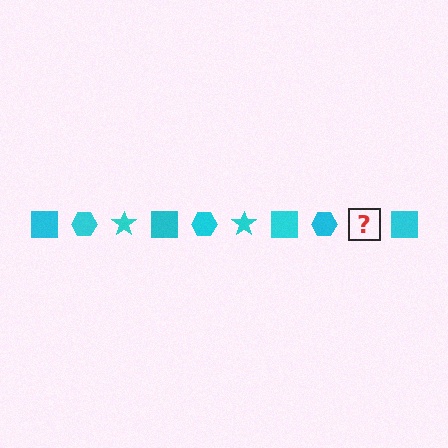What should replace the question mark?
The question mark should be replaced with a cyan star.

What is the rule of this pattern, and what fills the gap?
The rule is that the pattern cycles through square, hexagon, star shapes in cyan. The gap should be filled with a cyan star.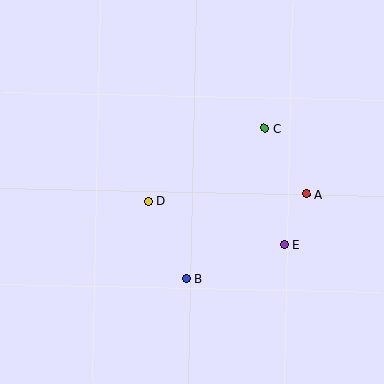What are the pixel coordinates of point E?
Point E is at (284, 245).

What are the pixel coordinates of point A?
Point A is at (306, 194).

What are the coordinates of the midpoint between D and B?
The midpoint between D and B is at (167, 240).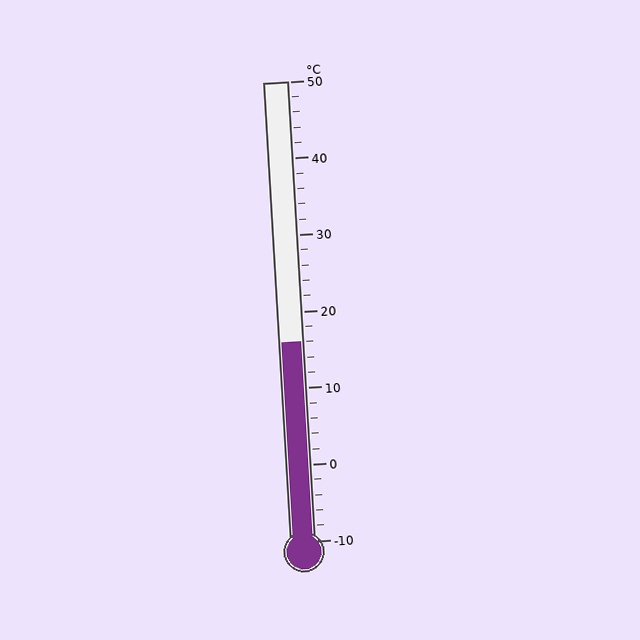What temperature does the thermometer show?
The thermometer shows approximately 16°C.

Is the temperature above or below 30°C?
The temperature is below 30°C.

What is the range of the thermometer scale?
The thermometer scale ranges from -10°C to 50°C.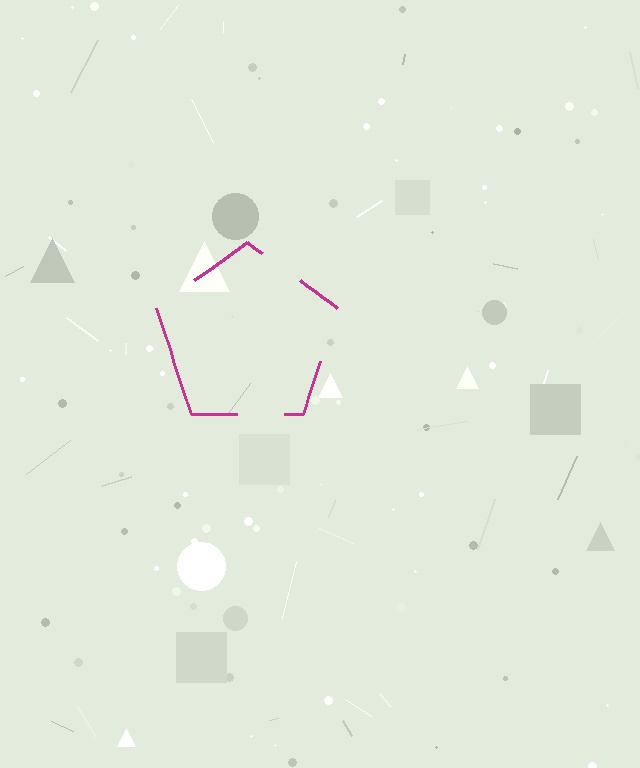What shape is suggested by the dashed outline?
The dashed outline suggests a pentagon.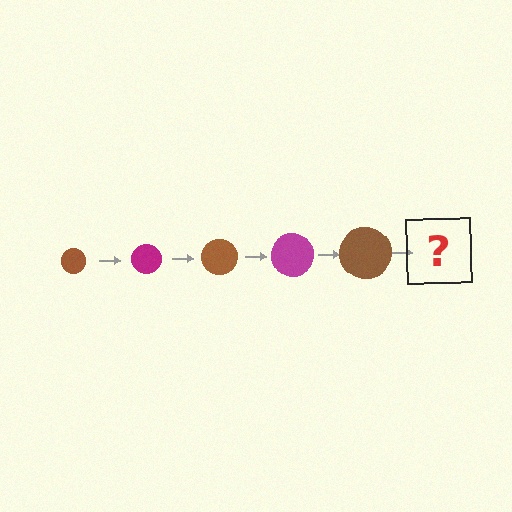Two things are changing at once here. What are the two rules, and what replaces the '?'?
The two rules are that the circle grows larger each step and the color cycles through brown and magenta. The '?' should be a magenta circle, larger than the previous one.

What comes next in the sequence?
The next element should be a magenta circle, larger than the previous one.